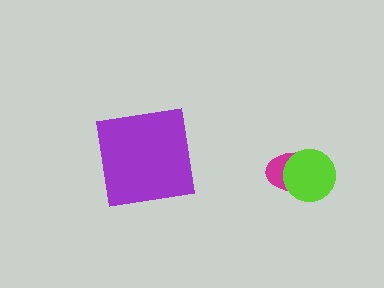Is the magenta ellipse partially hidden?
Yes, it is partially covered by another shape.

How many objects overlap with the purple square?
0 objects overlap with the purple square.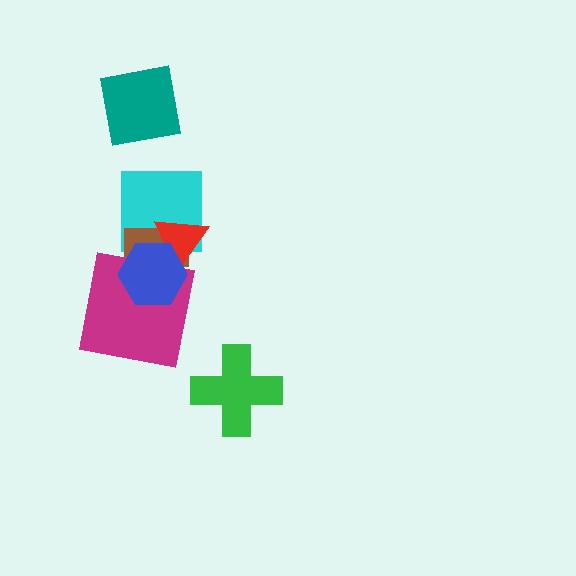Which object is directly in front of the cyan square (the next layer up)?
The brown rectangle is directly in front of the cyan square.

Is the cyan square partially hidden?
Yes, it is partially covered by another shape.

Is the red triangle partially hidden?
Yes, it is partially covered by another shape.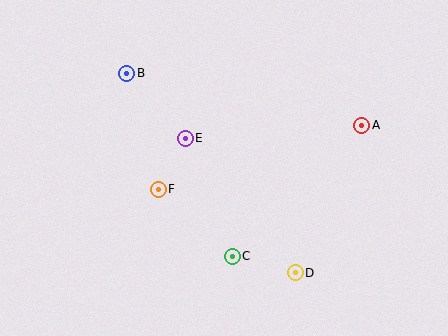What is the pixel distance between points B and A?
The distance between B and A is 241 pixels.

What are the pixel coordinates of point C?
Point C is at (232, 256).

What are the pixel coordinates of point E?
Point E is at (185, 138).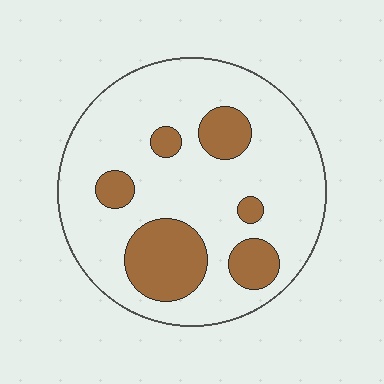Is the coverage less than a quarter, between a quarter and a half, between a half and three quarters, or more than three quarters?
Less than a quarter.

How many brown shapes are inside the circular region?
6.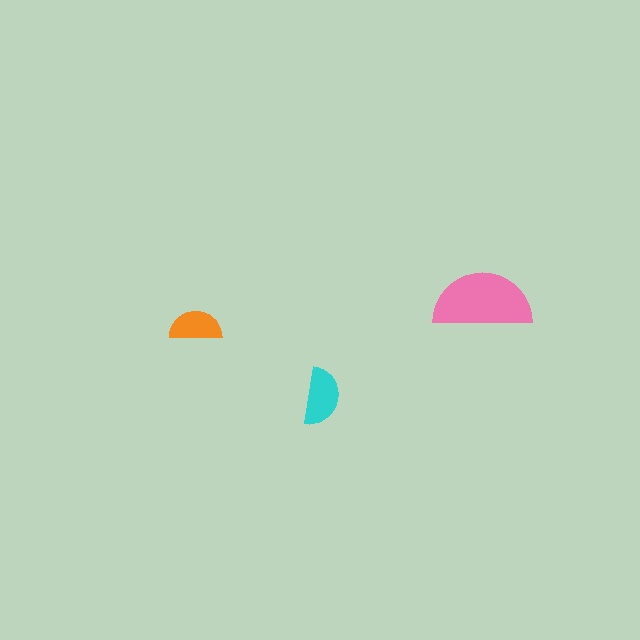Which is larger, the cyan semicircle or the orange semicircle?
The cyan one.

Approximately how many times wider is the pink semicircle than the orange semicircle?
About 2 times wider.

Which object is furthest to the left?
The orange semicircle is leftmost.